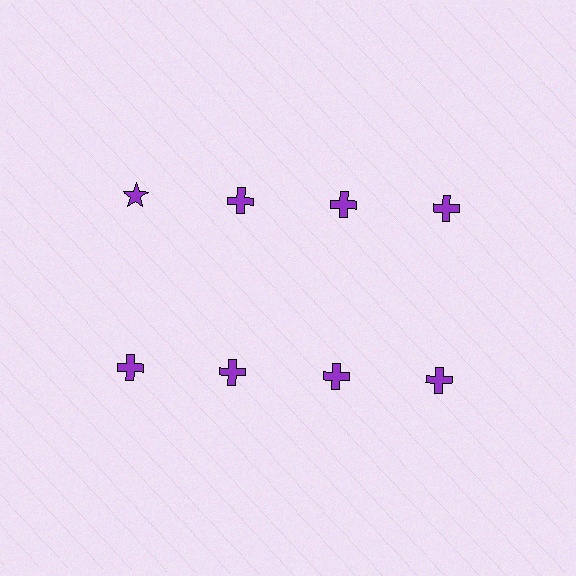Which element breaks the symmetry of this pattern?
The purple star in the top row, leftmost column breaks the symmetry. All other shapes are purple crosses.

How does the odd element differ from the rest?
It has a different shape: star instead of cross.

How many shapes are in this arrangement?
There are 8 shapes arranged in a grid pattern.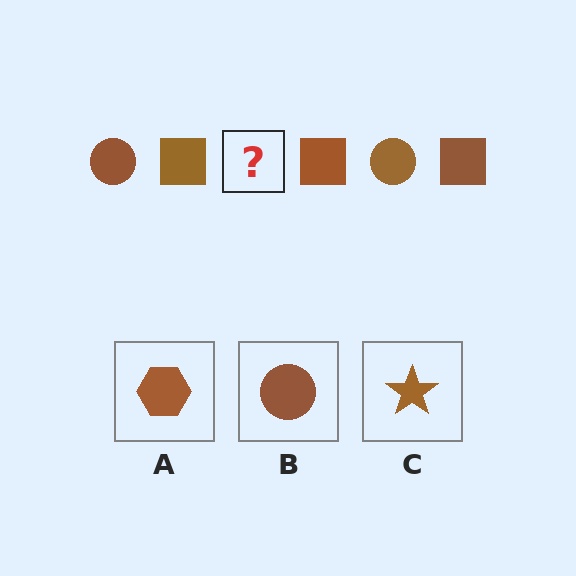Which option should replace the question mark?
Option B.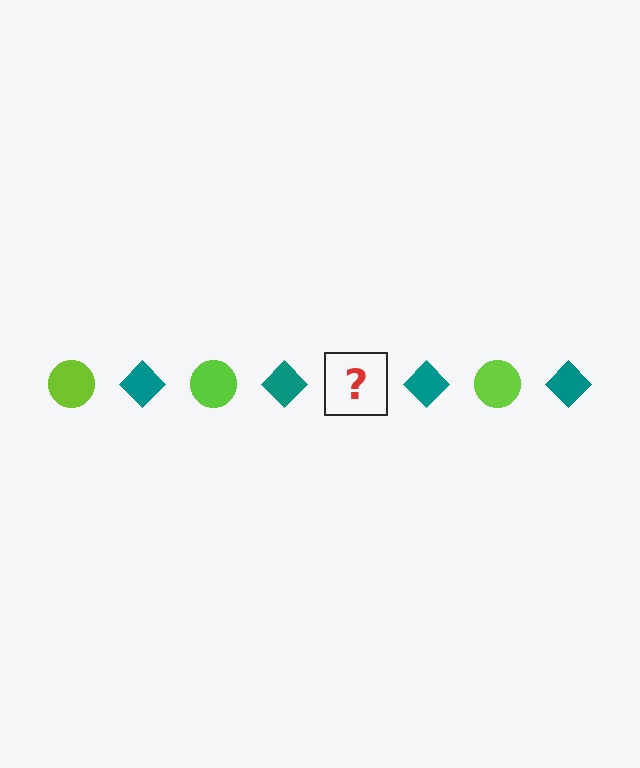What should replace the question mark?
The question mark should be replaced with a lime circle.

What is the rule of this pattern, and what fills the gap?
The rule is that the pattern alternates between lime circle and teal diamond. The gap should be filled with a lime circle.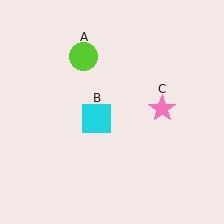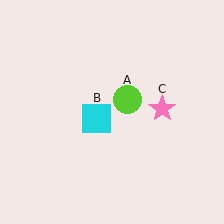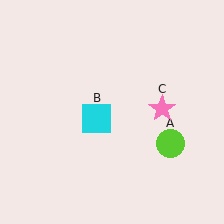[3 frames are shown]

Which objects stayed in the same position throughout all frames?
Cyan square (object B) and pink star (object C) remained stationary.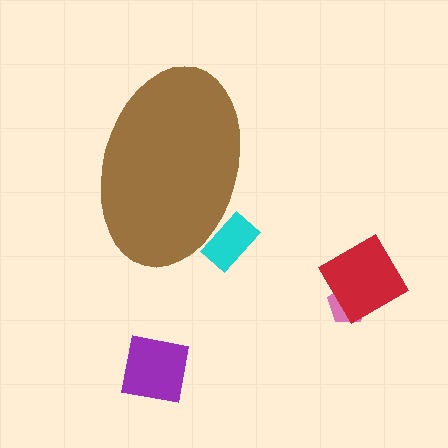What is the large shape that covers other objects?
A brown ellipse.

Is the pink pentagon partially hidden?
No, the pink pentagon is fully visible.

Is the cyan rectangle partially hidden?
Yes, the cyan rectangle is partially hidden behind the brown ellipse.